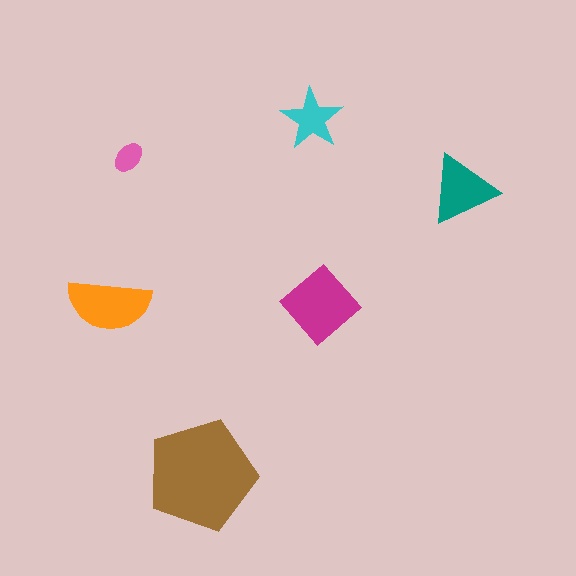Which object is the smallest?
The pink ellipse.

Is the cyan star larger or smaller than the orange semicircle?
Smaller.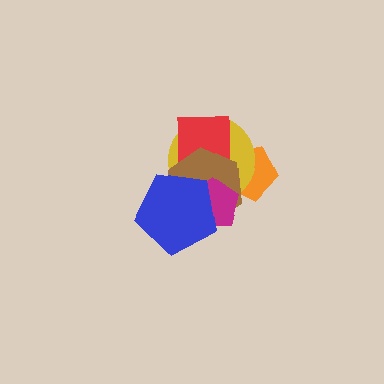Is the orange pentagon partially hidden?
Yes, it is partially covered by another shape.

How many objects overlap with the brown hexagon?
5 objects overlap with the brown hexagon.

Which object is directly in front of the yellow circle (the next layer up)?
The red square is directly in front of the yellow circle.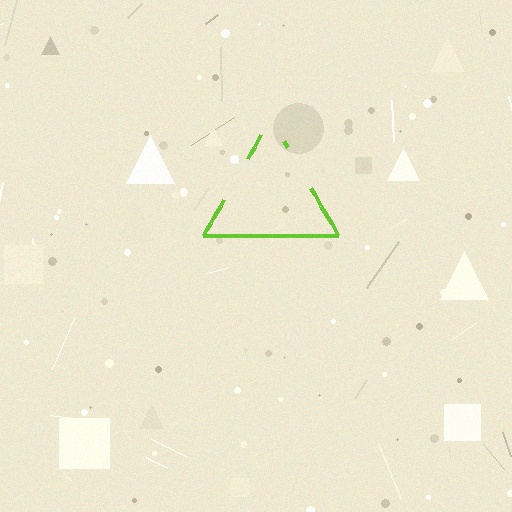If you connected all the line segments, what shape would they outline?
They would outline a triangle.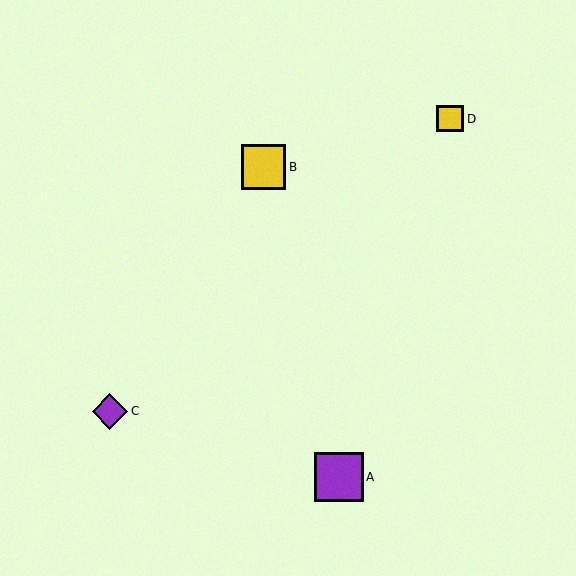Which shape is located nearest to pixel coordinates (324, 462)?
The purple square (labeled A) at (339, 477) is nearest to that location.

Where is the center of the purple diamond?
The center of the purple diamond is at (110, 411).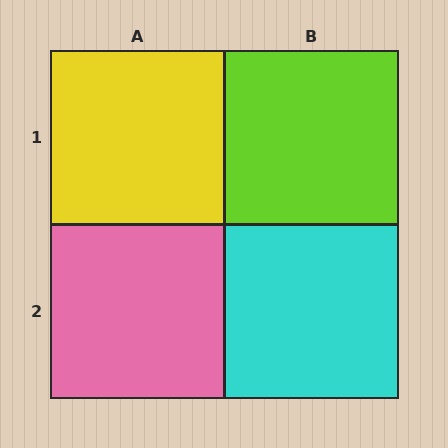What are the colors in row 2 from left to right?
Pink, cyan.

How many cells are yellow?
1 cell is yellow.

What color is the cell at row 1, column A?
Yellow.